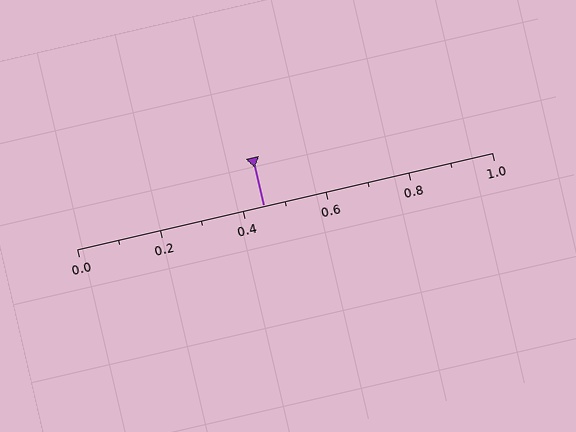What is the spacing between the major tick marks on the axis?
The major ticks are spaced 0.2 apart.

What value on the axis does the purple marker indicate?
The marker indicates approximately 0.45.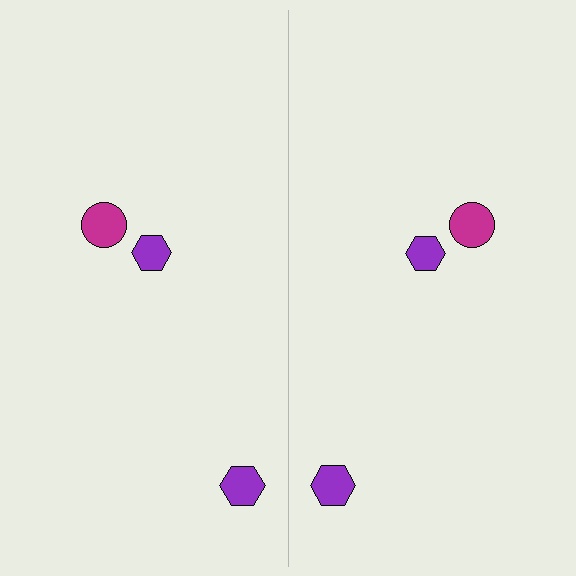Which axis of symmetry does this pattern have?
The pattern has a vertical axis of symmetry running through the center of the image.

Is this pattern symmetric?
Yes, this pattern has bilateral (reflection) symmetry.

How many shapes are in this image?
There are 6 shapes in this image.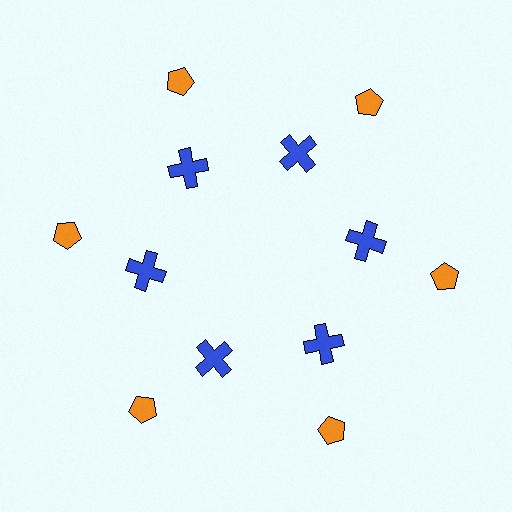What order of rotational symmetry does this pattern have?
This pattern has 6-fold rotational symmetry.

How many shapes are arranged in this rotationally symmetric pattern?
There are 12 shapes, arranged in 6 groups of 2.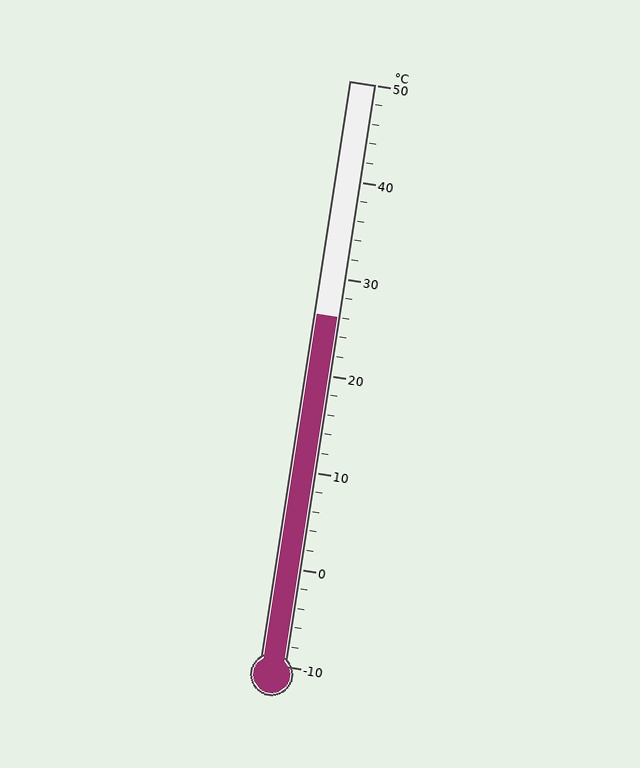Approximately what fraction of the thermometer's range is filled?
The thermometer is filled to approximately 60% of its range.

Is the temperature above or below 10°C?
The temperature is above 10°C.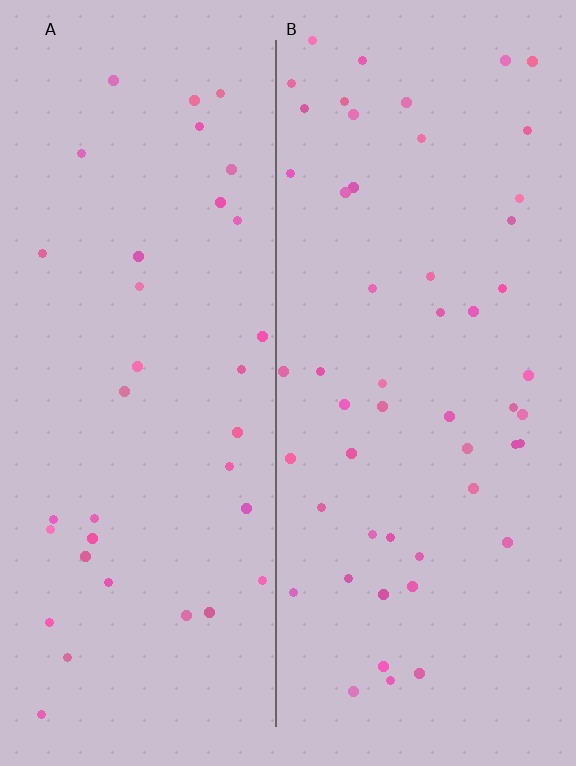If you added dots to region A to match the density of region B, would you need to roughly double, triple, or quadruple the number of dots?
Approximately double.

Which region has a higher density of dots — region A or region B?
B (the right).